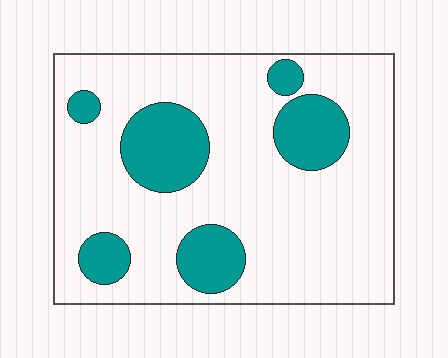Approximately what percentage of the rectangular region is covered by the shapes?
Approximately 20%.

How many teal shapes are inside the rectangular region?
6.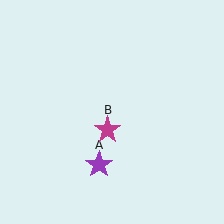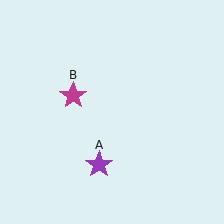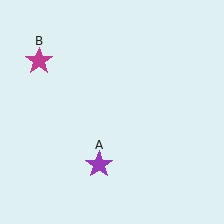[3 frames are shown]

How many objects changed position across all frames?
1 object changed position: magenta star (object B).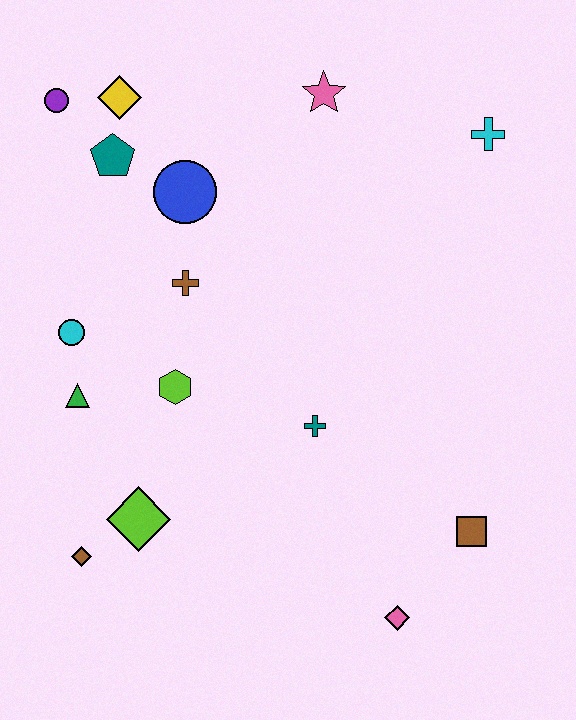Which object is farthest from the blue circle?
The pink diamond is farthest from the blue circle.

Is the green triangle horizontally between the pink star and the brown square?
No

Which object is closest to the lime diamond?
The brown diamond is closest to the lime diamond.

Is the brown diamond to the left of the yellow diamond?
Yes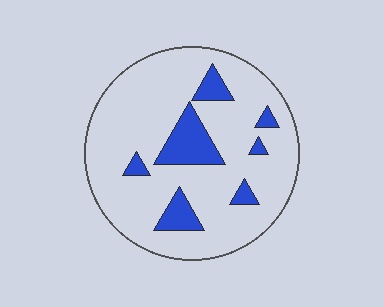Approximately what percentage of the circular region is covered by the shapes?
Approximately 15%.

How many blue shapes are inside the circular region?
7.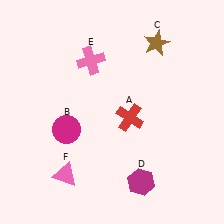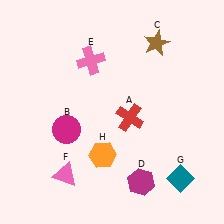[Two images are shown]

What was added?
A teal diamond (G), an orange hexagon (H) were added in Image 2.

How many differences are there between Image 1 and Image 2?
There are 2 differences between the two images.